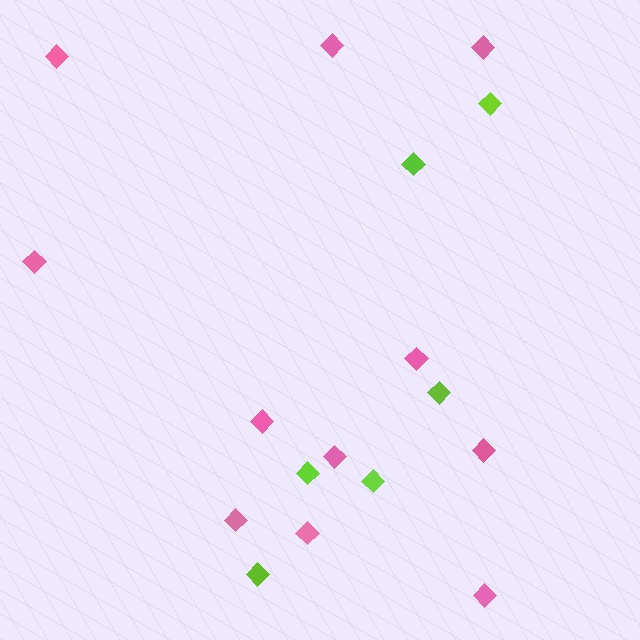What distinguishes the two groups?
There are 2 groups: one group of lime diamonds (6) and one group of pink diamonds (11).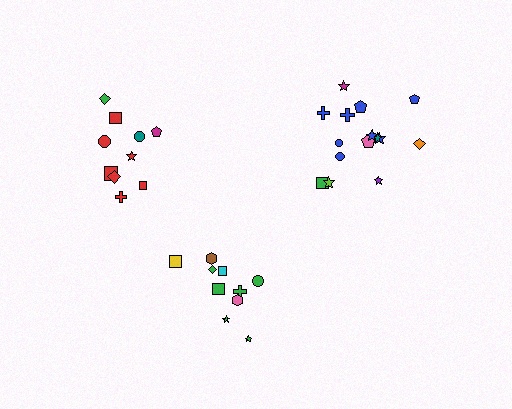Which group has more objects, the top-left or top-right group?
The top-right group.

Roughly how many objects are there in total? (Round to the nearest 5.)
Roughly 35 objects in total.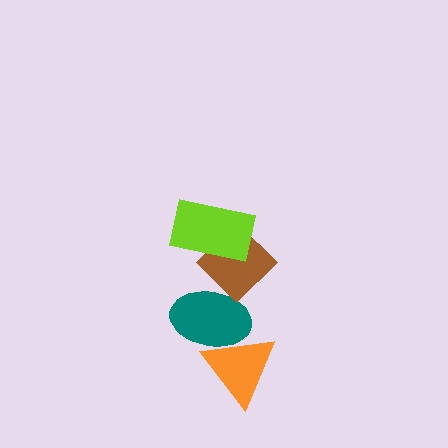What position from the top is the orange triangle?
The orange triangle is 4th from the top.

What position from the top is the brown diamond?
The brown diamond is 2nd from the top.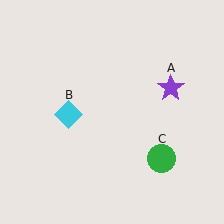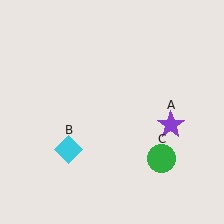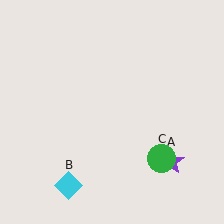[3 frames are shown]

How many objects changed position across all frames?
2 objects changed position: purple star (object A), cyan diamond (object B).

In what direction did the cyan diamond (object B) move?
The cyan diamond (object B) moved down.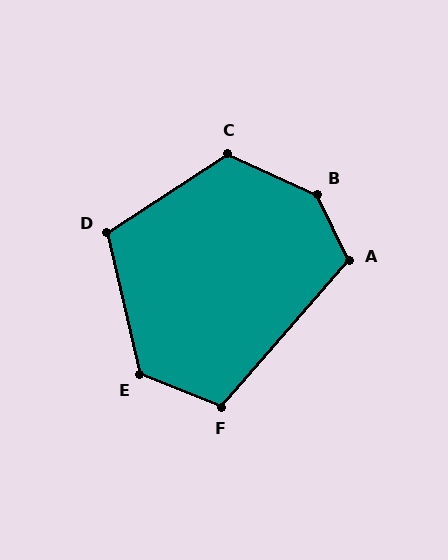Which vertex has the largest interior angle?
B, at approximately 140 degrees.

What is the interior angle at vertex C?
Approximately 122 degrees (obtuse).